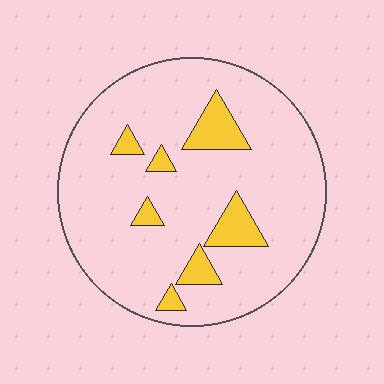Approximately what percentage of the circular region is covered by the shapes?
Approximately 10%.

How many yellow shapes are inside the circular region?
7.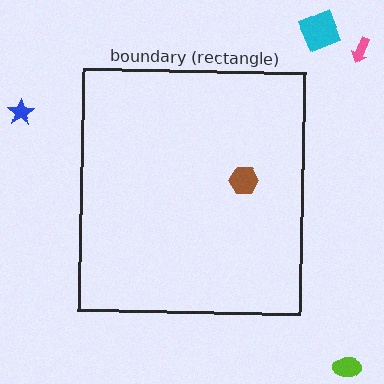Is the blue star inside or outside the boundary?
Outside.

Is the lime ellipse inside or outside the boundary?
Outside.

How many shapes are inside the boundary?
1 inside, 4 outside.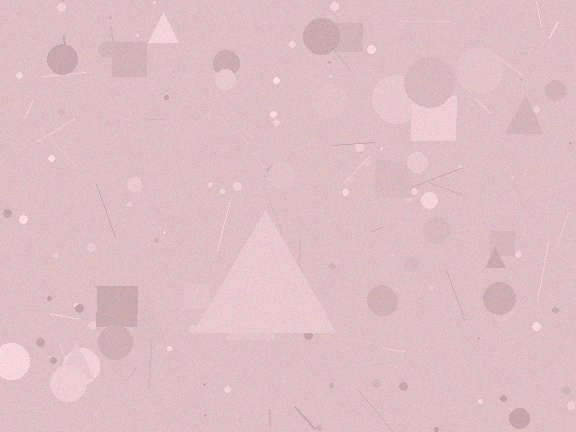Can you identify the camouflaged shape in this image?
The camouflaged shape is a triangle.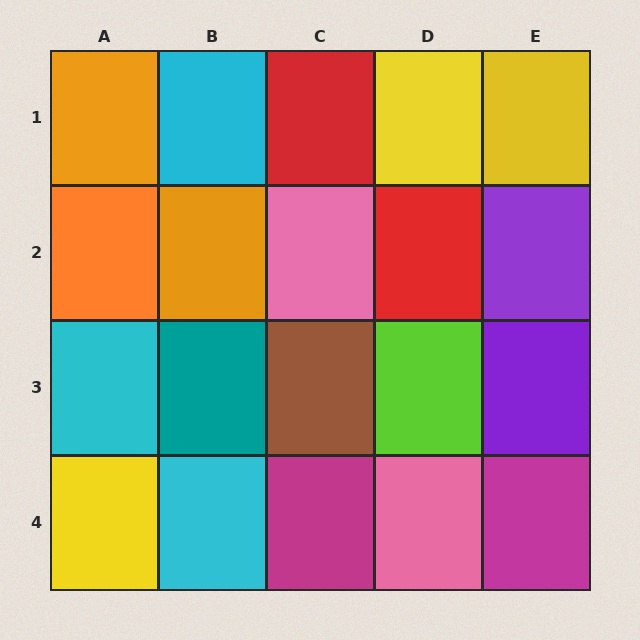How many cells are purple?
2 cells are purple.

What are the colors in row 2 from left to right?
Orange, orange, pink, red, purple.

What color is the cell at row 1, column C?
Red.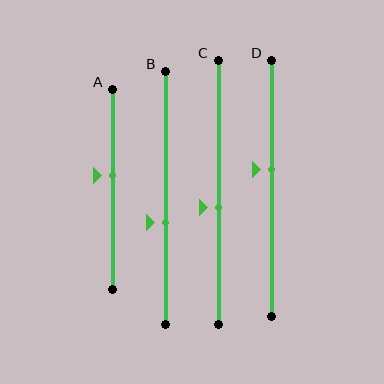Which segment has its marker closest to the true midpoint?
Segment C has its marker closest to the true midpoint.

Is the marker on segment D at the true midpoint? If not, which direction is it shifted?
No, the marker on segment D is shifted upward by about 7% of the segment length.